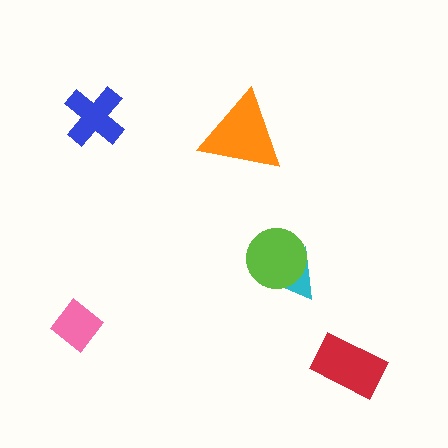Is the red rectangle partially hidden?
No, no other shape covers it.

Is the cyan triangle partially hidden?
Yes, it is partially covered by another shape.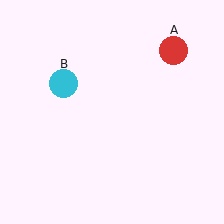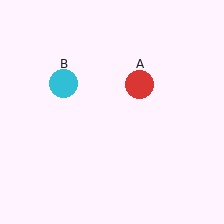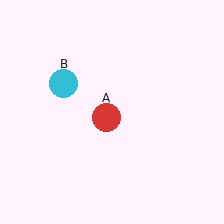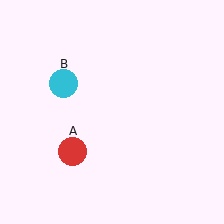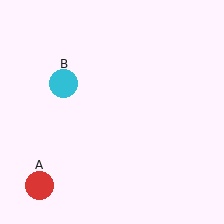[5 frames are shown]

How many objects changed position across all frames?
1 object changed position: red circle (object A).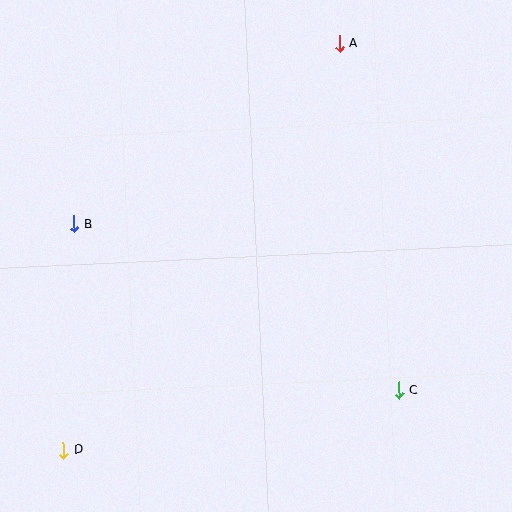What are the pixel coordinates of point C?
Point C is at (399, 390).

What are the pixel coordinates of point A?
Point A is at (339, 43).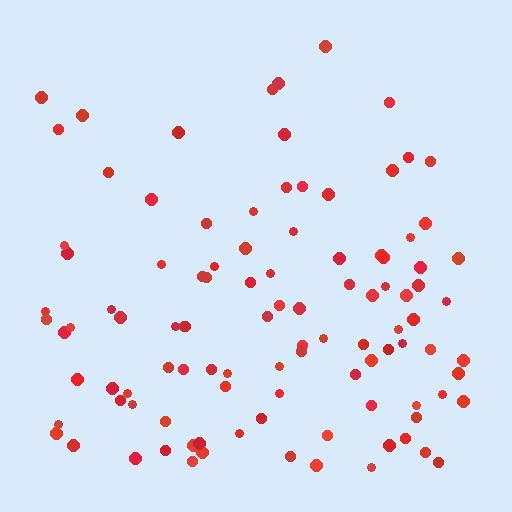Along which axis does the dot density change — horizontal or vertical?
Vertical.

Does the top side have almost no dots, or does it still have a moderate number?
Still a moderate number, just noticeably fewer than the bottom.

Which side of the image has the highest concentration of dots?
The bottom.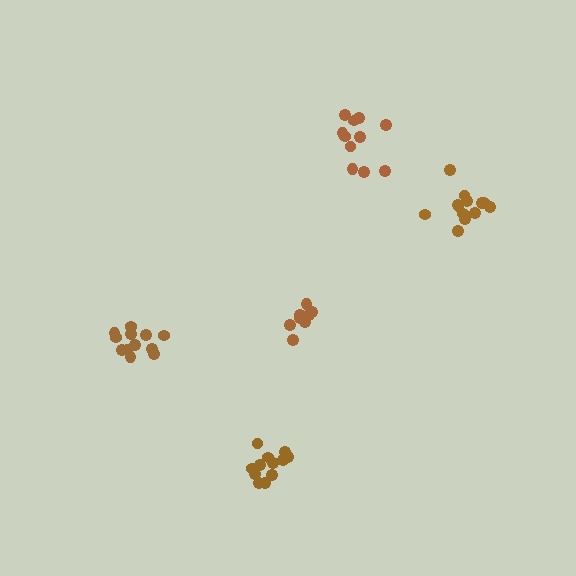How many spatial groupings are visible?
There are 5 spatial groupings.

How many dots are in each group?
Group 1: 11 dots, Group 2: 12 dots, Group 3: 8 dots, Group 4: 13 dots, Group 5: 12 dots (56 total).